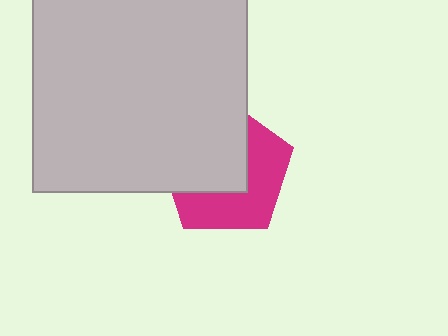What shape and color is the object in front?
The object in front is a light gray square.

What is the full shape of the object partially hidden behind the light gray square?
The partially hidden object is a magenta pentagon.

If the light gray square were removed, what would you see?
You would see the complete magenta pentagon.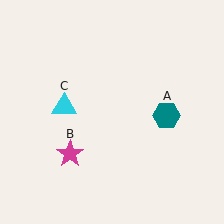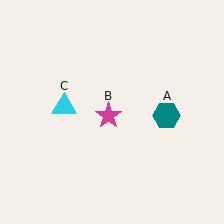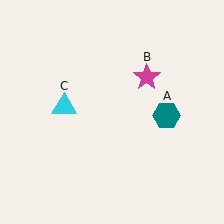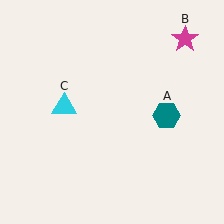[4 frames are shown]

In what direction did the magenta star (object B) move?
The magenta star (object B) moved up and to the right.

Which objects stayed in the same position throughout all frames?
Teal hexagon (object A) and cyan triangle (object C) remained stationary.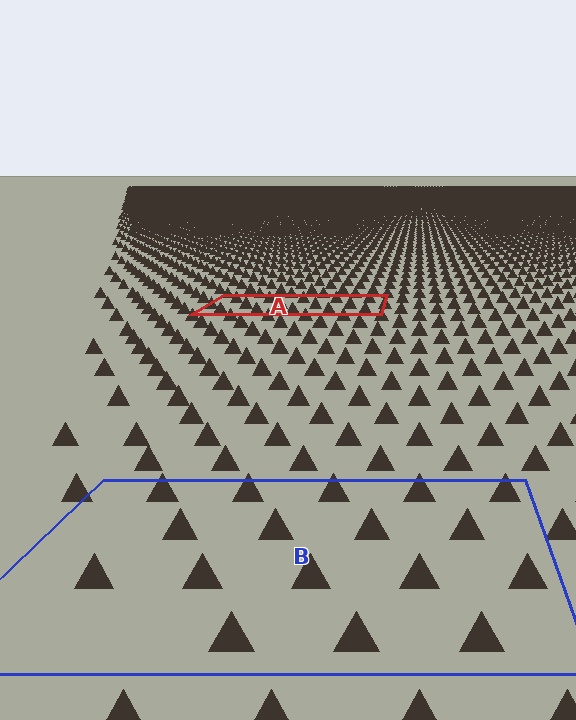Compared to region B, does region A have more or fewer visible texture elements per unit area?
Region A has more texture elements per unit area — they are packed more densely because it is farther away.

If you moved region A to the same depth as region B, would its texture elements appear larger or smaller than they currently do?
They would appear larger. At a closer depth, the same texture elements are projected at a bigger on-screen size.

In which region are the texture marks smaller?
The texture marks are smaller in region A, because it is farther away.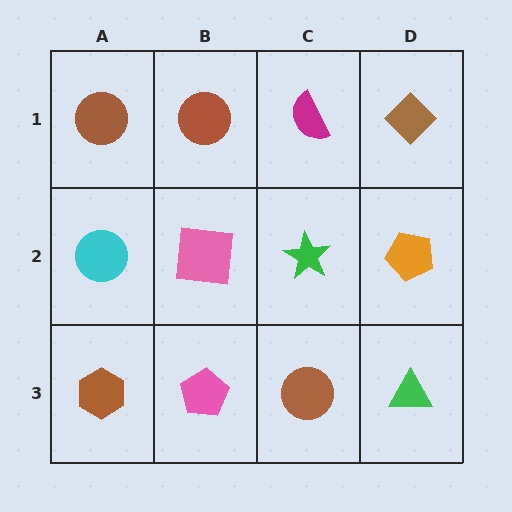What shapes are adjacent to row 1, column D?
An orange pentagon (row 2, column D), a magenta semicircle (row 1, column C).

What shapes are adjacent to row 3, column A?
A cyan circle (row 2, column A), a pink pentagon (row 3, column B).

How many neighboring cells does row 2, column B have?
4.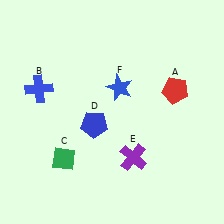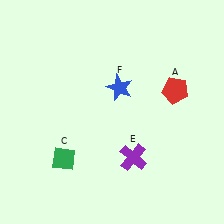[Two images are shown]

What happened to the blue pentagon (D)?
The blue pentagon (D) was removed in Image 2. It was in the bottom-left area of Image 1.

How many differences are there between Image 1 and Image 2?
There are 2 differences between the two images.